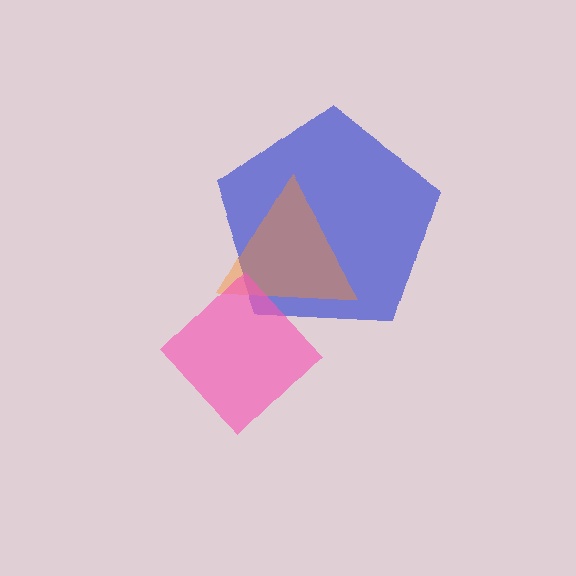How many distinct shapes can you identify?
There are 3 distinct shapes: a blue pentagon, an orange triangle, a pink diamond.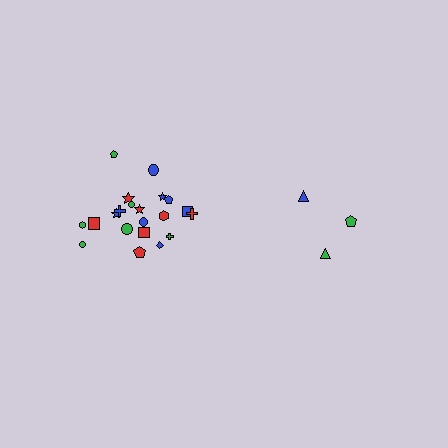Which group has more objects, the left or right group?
The left group.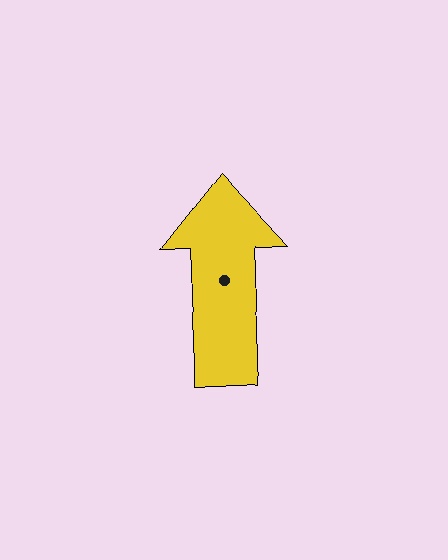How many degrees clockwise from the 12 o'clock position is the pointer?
Approximately 358 degrees.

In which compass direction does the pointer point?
North.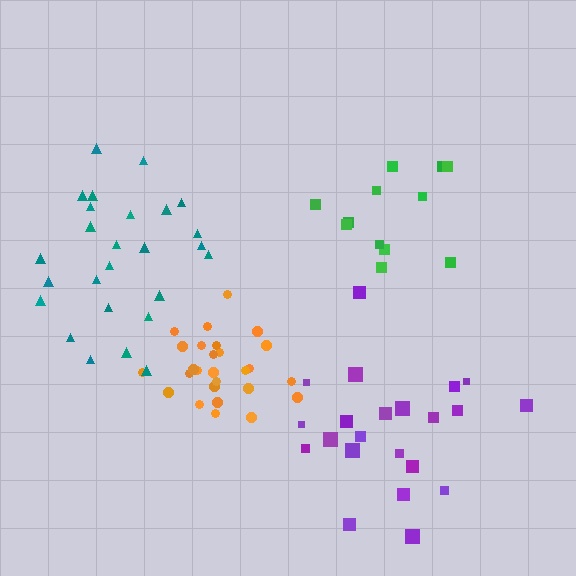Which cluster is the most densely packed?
Orange.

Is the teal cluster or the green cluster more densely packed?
Teal.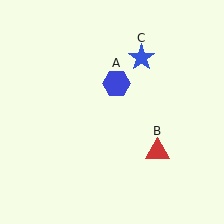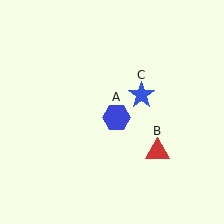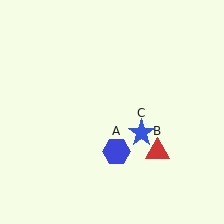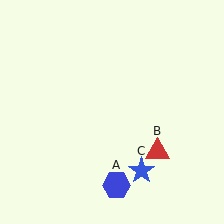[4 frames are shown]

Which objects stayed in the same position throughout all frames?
Red triangle (object B) remained stationary.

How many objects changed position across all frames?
2 objects changed position: blue hexagon (object A), blue star (object C).